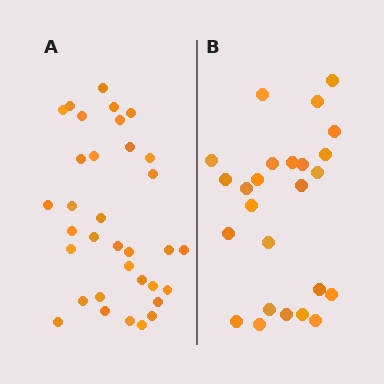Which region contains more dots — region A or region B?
Region A (the left region) has more dots.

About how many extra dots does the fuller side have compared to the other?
Region A has roughly 8 or so more dots than region B.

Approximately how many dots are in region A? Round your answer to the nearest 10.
About 30 dots. (The exact count is 34, which rounds to 30.)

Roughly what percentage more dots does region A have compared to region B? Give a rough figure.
About 35% more.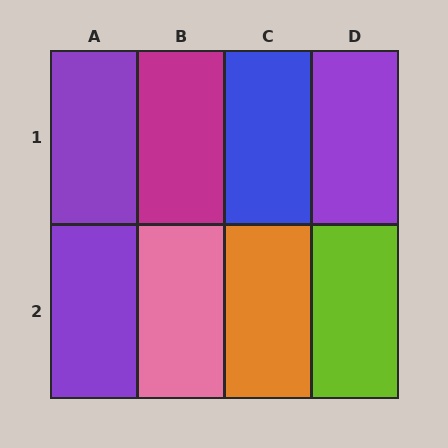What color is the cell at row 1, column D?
Purple.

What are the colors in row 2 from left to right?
Purple, pink, orange, lime.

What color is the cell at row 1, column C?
Blue.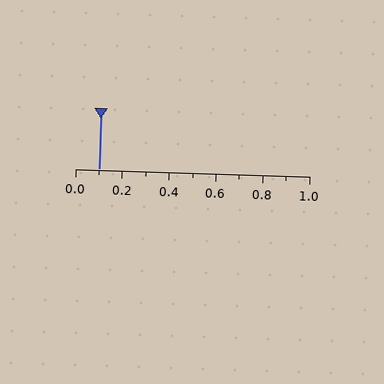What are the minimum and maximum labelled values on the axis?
The axis runs from 0.0 to 1.0.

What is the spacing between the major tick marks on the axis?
The major ticks are spaced 0.2 apart.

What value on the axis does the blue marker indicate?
The marker indicates approximately 0.1.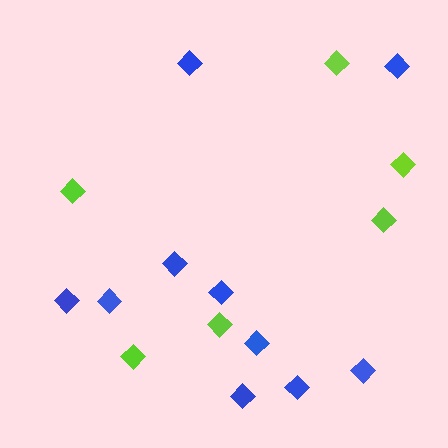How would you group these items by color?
There are 2 groups: one group of blue diamonds (10) and one group of lime diamonds (6).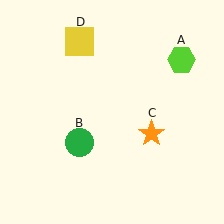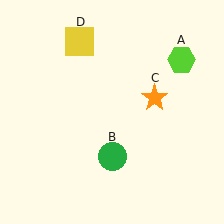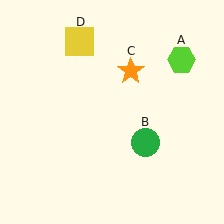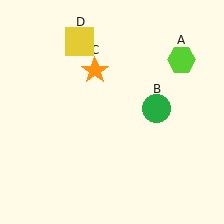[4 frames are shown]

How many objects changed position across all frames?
2 objects changed position: green circle (object B), orange star (object C).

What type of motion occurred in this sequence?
The green circle (object B), orange star (object C) rotated counterclockwise around the center of the scene.